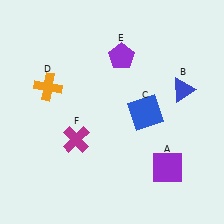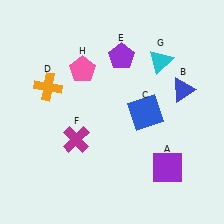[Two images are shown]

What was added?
A cyan triangle (G), a pink pentagon (H) were added in Image 2.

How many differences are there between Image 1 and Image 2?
There are 2 differences between the two images.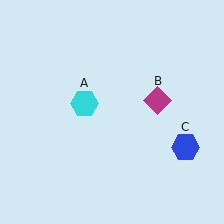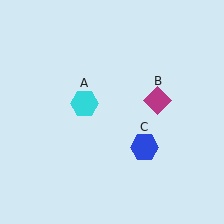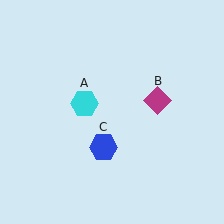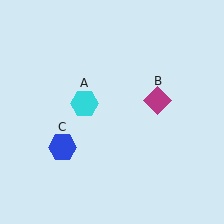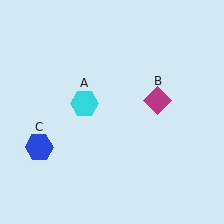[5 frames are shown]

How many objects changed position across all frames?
1 object changed position: blue hexagon (object C).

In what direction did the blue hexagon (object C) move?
The blue hexagon (object C) moved left.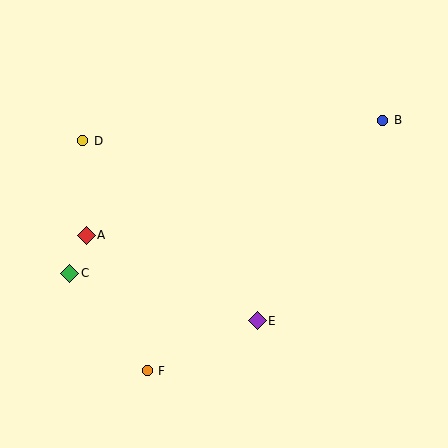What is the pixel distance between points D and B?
The distance between D and B is 300 pixels.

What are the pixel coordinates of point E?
Point E is at (257, 321).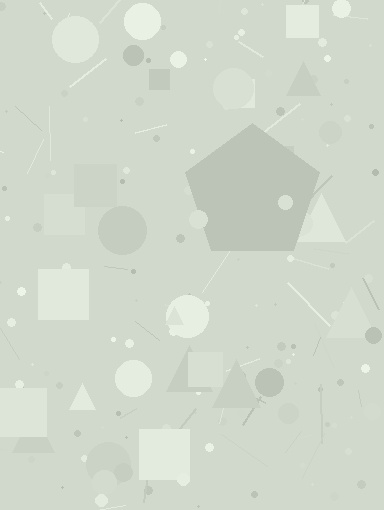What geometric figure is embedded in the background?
A pentagon is embedded in the background.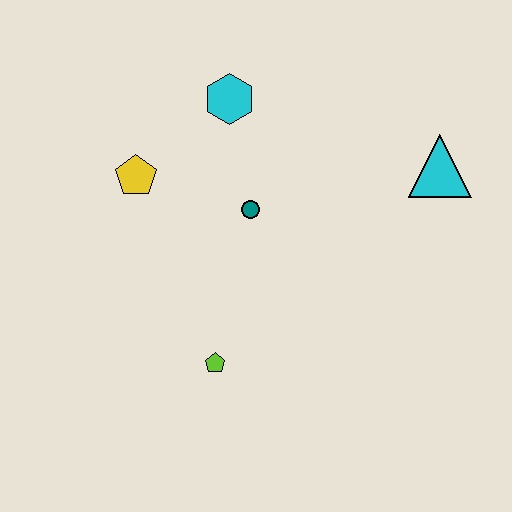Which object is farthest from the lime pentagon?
The cyan triangle is farthest from the lime pentagon.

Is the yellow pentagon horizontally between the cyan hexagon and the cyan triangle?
No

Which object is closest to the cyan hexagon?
The teal circle is closest to the cyan hexagon.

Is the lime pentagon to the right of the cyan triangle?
No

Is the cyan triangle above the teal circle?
Yes